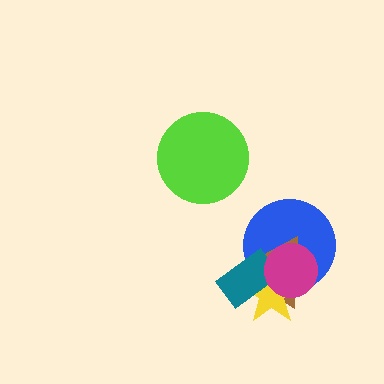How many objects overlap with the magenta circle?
4 objects overlap with the magenta circle.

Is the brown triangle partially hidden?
Yes, it is partially covered by another shape.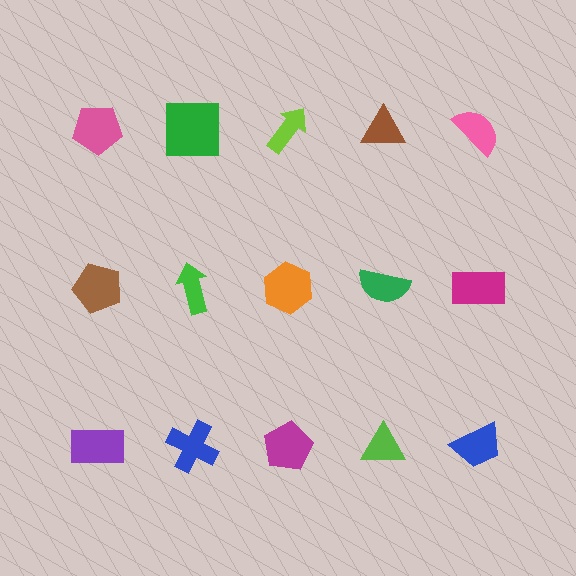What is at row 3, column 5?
A blue trapezoid.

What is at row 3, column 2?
A blue cross.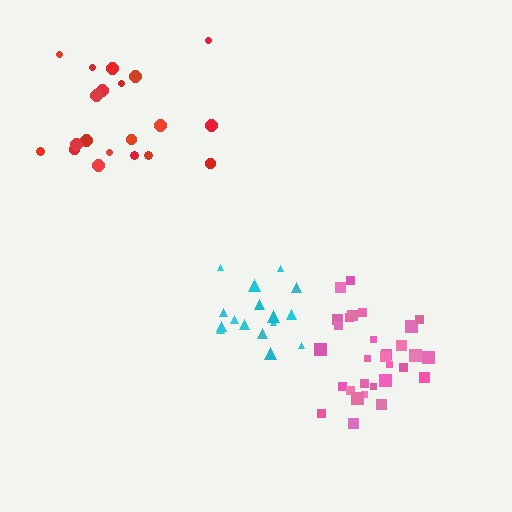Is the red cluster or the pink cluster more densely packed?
Pink.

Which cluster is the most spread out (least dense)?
Cyan.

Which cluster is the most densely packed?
Pink.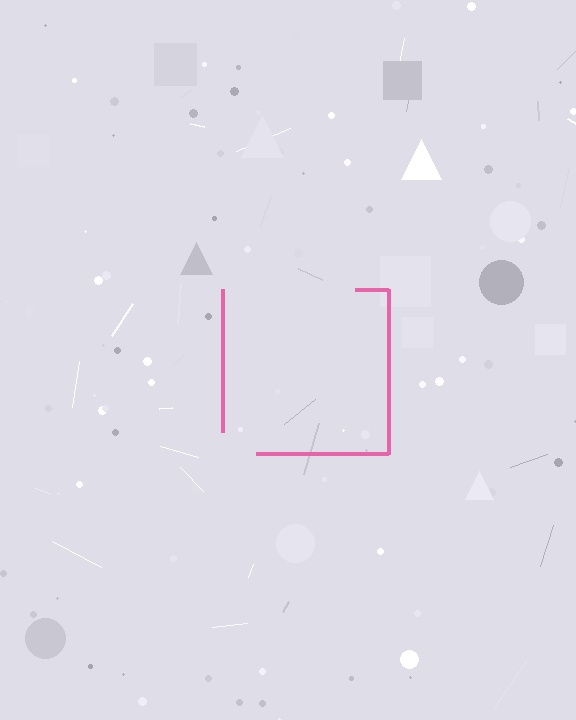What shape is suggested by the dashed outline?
The dashed outline suggests a square.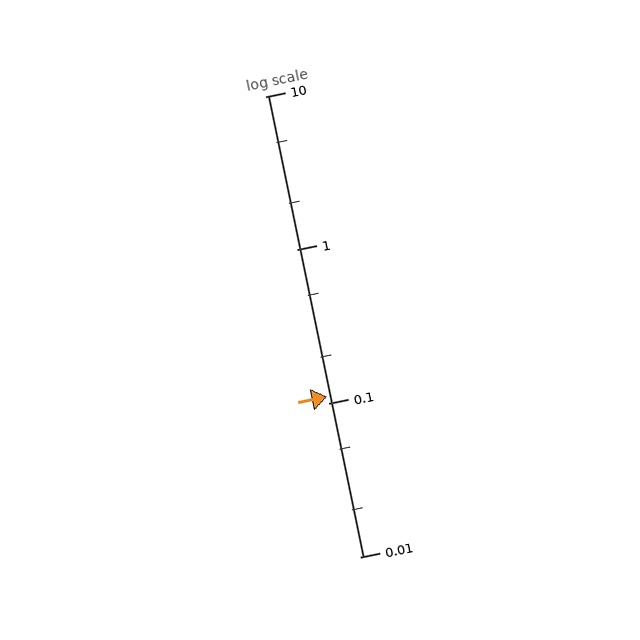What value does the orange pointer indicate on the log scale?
The pointer indicates approximately 0.11.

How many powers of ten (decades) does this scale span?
The scale spans 3 decades, from 0.01 to 10.